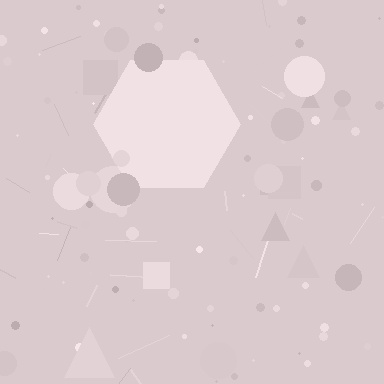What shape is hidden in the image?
A hexagon is hidden in the image.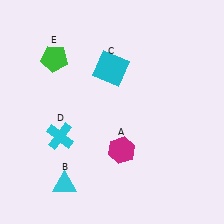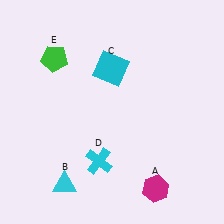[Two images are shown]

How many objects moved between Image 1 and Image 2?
2 objects moved between the two images.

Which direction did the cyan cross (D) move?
The cyan cross (D) moved right.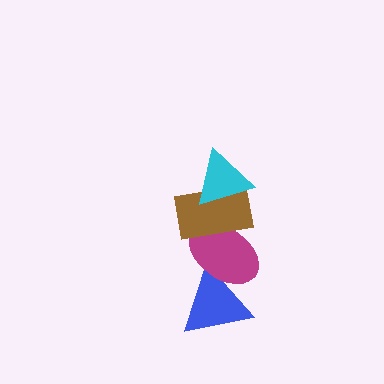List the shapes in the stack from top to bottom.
From top to bottom: the cyan triangle, the brown rectangle, the magenta ellipse, the blue triangle.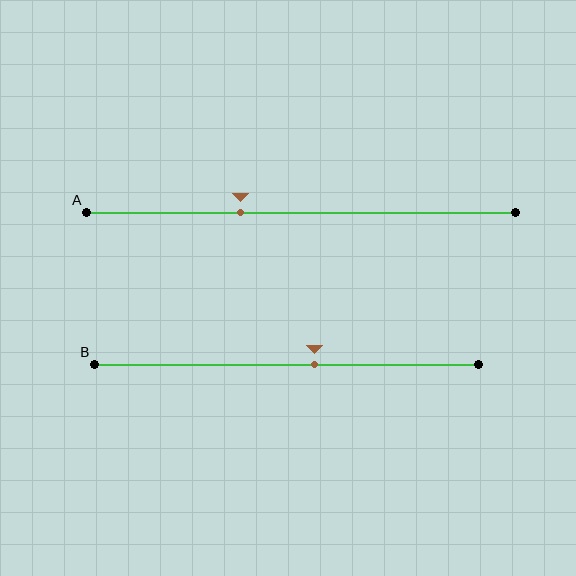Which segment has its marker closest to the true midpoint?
Segment B has its marker closest to the true midpoint.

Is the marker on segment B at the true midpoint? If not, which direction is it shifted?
No, the marker on segment B is shifted to the right by about 7% of the segment length.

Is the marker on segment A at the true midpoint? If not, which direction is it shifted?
No, the marker on segment A is shifted to the left by about 14% of the segment length.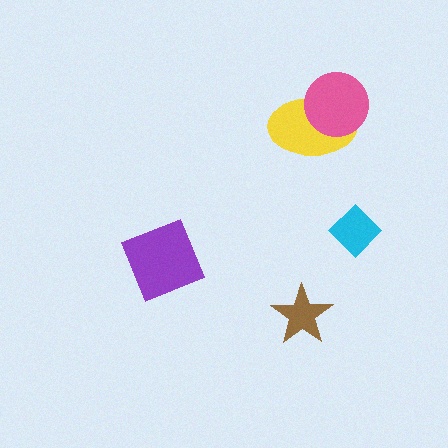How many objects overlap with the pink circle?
1 object overlaps with the pink circle.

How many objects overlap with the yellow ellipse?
1 object overlaps with the yellow ellipse.